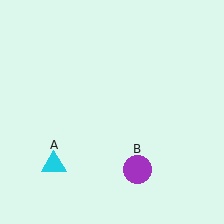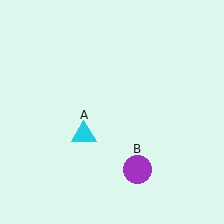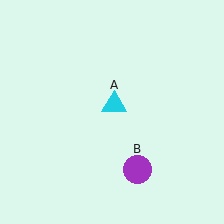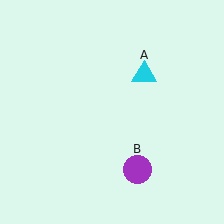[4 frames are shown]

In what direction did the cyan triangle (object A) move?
The cyan triangle (object A) moved up and to the right.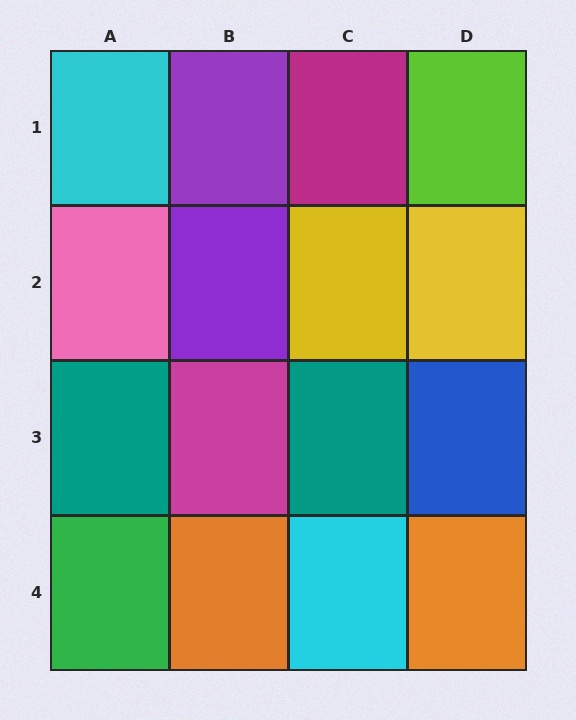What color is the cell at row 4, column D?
Orange.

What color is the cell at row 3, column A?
Teal.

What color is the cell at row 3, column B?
Magenta.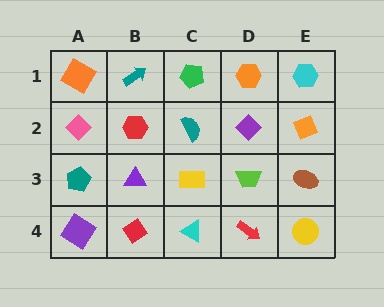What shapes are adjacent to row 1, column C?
A teal semicircle (row 2, column C), a teal arrow (row 1, column B), an orange hexagon (row 1, column D).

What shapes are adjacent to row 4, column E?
A brown ellipse (row 3, column E), a red arrow (row 4, column D).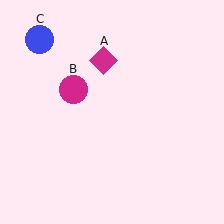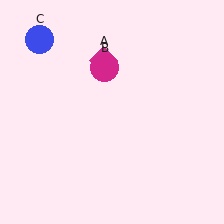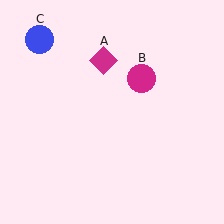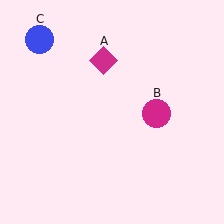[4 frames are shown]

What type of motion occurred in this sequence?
The magenta circle (object B) rotated clockwise around the center of the scene.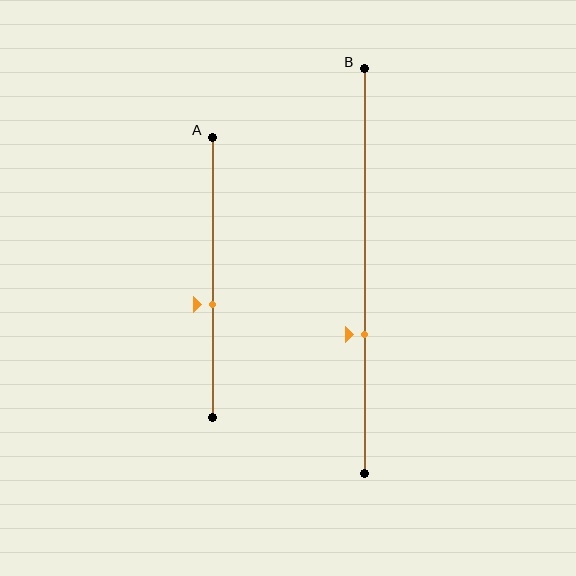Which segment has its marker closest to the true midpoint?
Segment A has its marker closest to the true midpoint.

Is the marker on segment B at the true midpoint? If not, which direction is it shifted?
No, the marker on segment B is shifted downward by about 16% of the segment length.